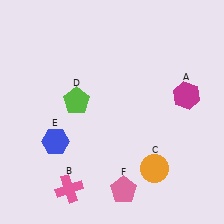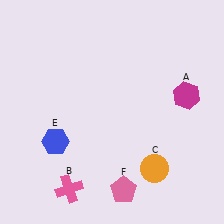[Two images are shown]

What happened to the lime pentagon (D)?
The lime pentagon (D) was removed in Image 2. It was in the top-left area of Image 1.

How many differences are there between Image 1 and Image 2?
There is 1 difference between the two images.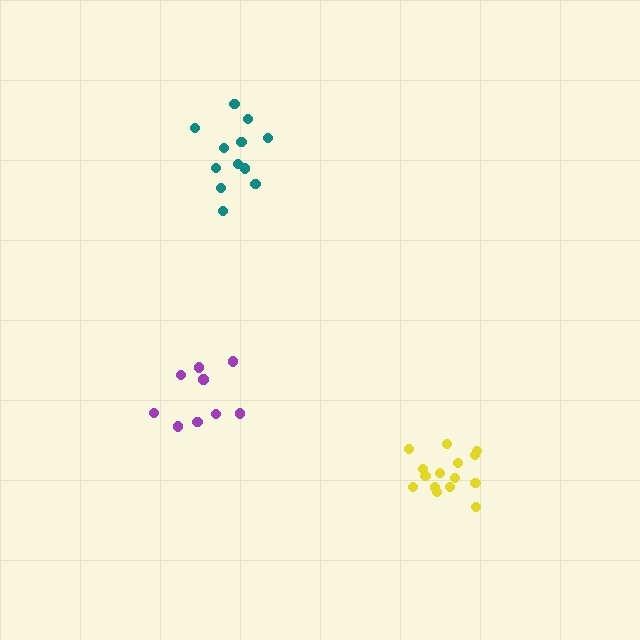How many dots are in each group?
Group 1: 15 dots, Group 2: 9 dots, Group 3: 13 dots (37 total).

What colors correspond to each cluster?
The clusters are colored: yellow, purple, teal.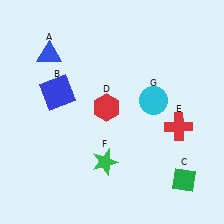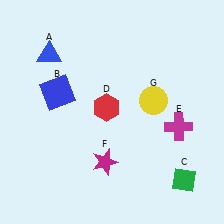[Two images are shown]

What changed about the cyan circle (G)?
In Image 1, G is cyan. In Image 2, it changed to yellow.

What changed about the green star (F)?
In Image 1, F is green. In Image 2, it changed to magenta.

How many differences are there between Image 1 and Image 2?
There are 3 differences between the two images.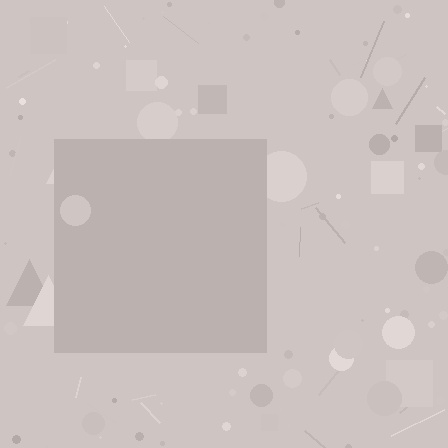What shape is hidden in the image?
A square is hidden in the image.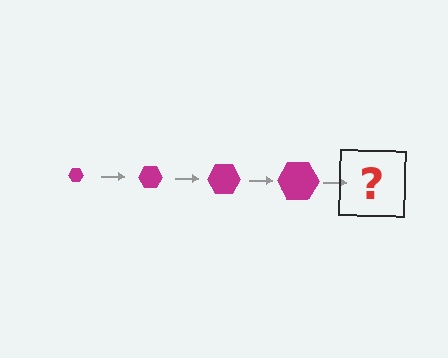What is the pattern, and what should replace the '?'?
The pattern is that the hexagon gets progressively larger each step. The '?' should be a magenta hexagon, larger than the previous one.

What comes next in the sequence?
The next element should be a magenta hexagon, larger than the previous one.